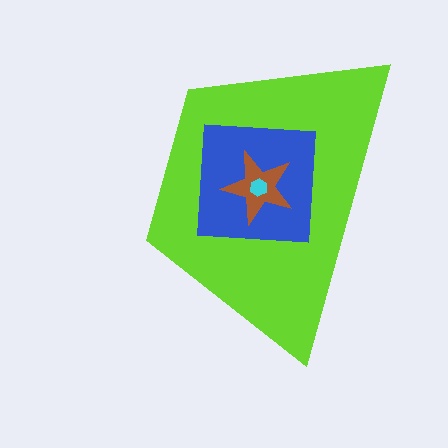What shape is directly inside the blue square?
The brown star.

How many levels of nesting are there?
4.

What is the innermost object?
The cyan hexagon.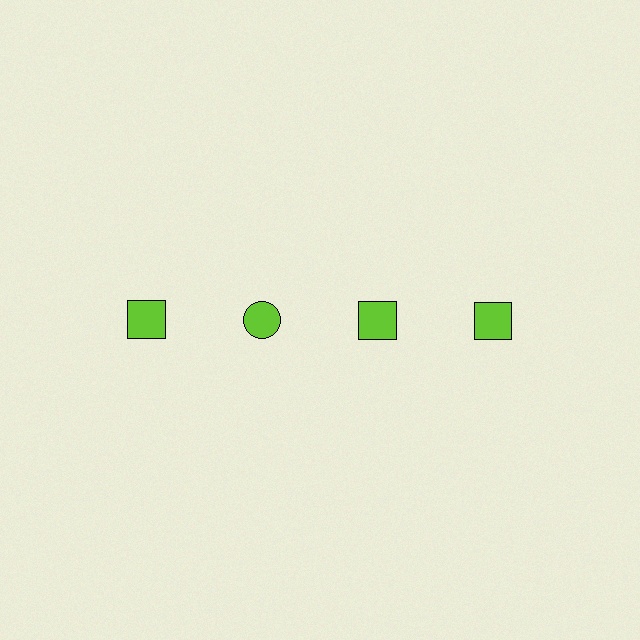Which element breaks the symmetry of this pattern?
The lime circle in the top row, second from left column breaks the symmetry. All other shapes are lime squares.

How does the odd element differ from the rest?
It has a different shape: circle instead of square.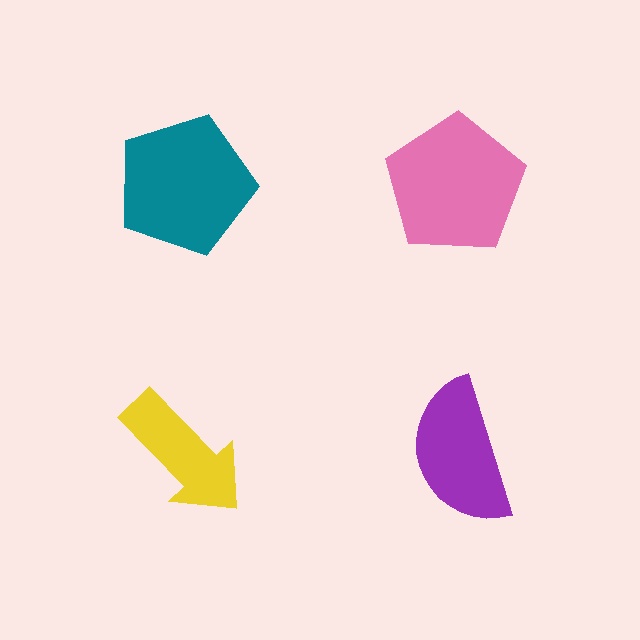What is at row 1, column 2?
A pink pentagon.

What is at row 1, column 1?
A teal pentagon.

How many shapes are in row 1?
2 shapes.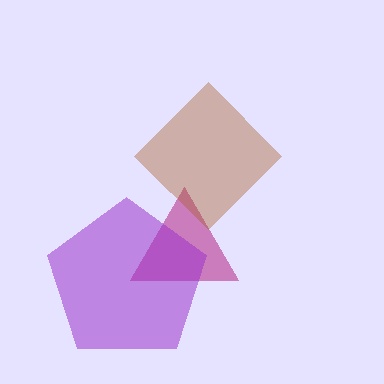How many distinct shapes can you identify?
There are 3 distinct shapes: a magenta triangle, a purple pentagon, a brown diamond.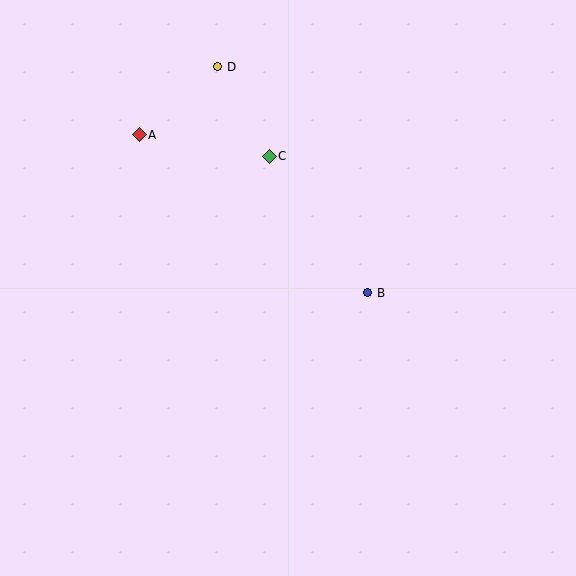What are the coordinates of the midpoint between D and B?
The midpoint between D and B is at (293, 180).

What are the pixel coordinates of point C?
Point C is at (269, 156).